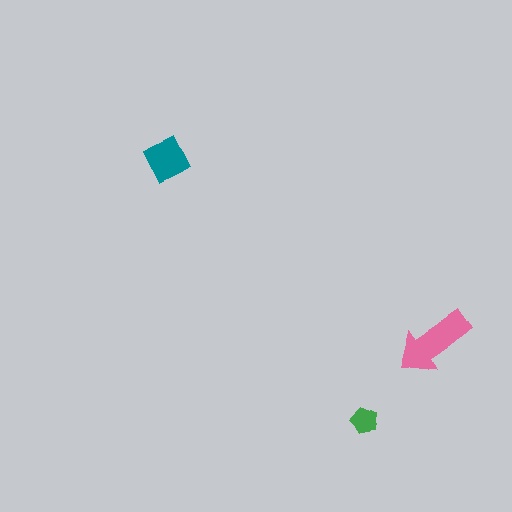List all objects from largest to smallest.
The pink arrow, the teal square, the green pentagon.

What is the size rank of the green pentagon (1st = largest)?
3rd.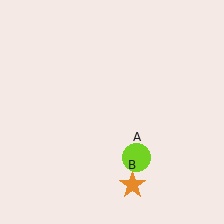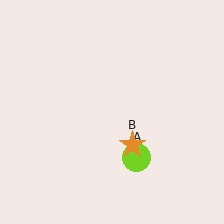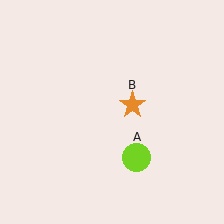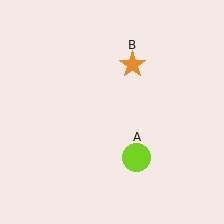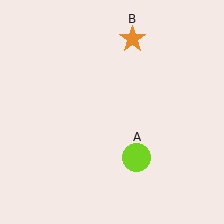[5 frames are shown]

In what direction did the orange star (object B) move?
The orange star (object B) moved up.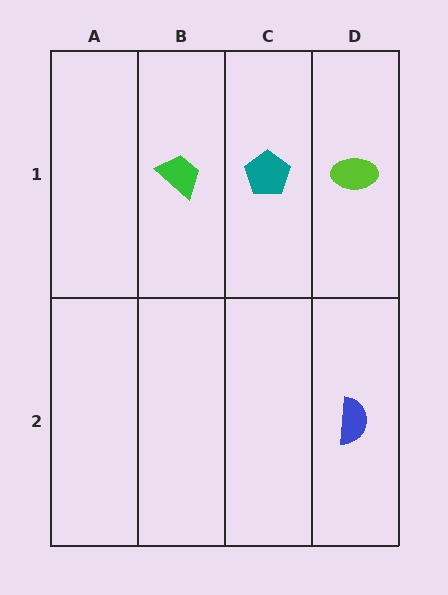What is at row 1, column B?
A green trapezoid.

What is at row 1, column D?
A lime ellipse.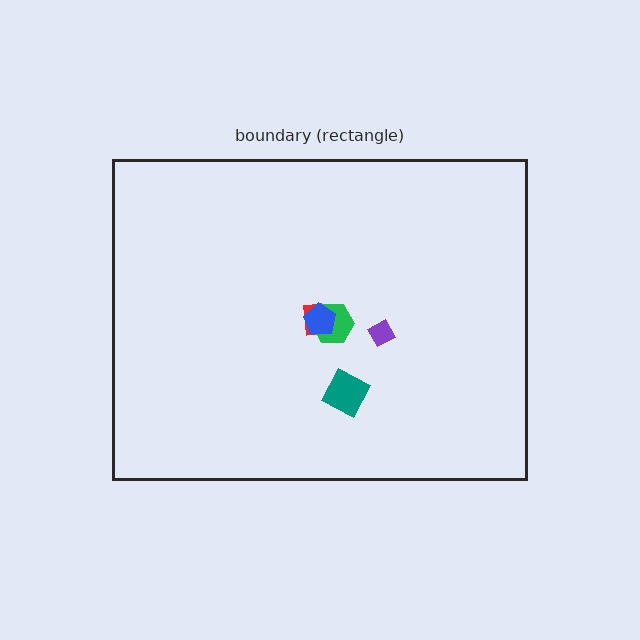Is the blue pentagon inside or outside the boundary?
Inside.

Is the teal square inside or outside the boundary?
Inside.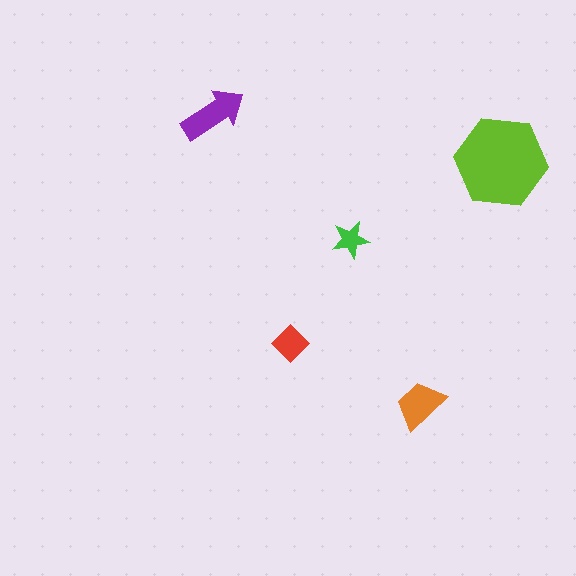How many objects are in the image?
There are 5 objects in the image.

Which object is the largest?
The lime hexagon.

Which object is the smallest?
The green star.